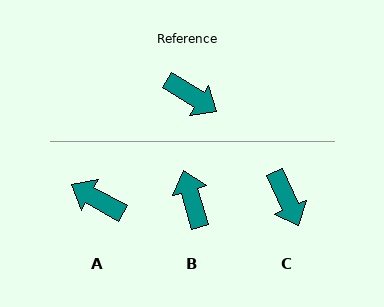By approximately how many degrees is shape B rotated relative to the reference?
Approximately 139 degrees counter-clockwise.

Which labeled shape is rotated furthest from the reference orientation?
A, about 176 degrees away.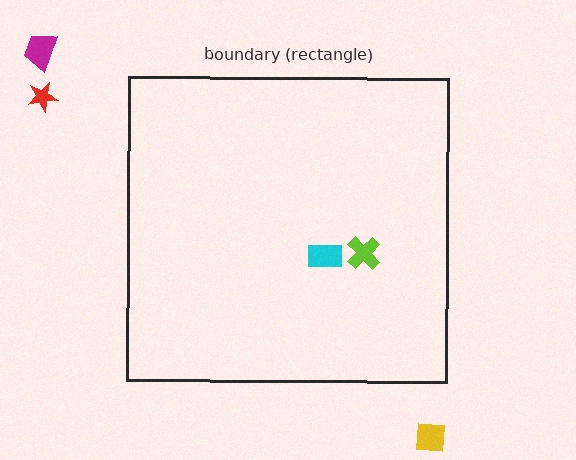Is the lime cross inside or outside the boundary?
Inside.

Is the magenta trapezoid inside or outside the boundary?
Outside.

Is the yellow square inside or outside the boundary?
Outside.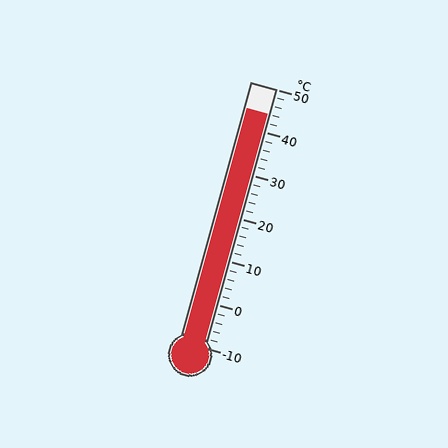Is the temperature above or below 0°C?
The temperature is above 0°C.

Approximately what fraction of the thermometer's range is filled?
The thermometer is filled to approximately 90% of its range.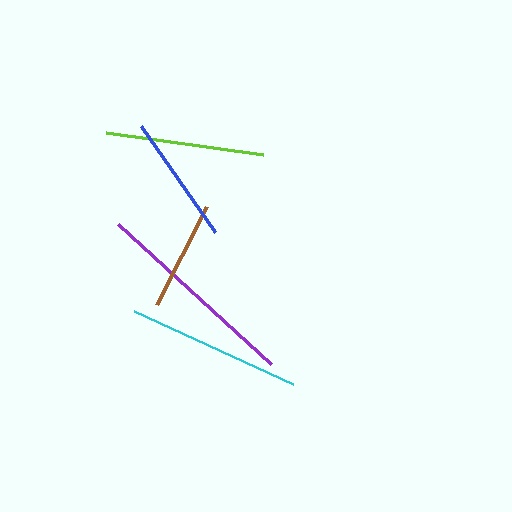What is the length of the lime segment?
The lime segment is approximately 159 pixels long.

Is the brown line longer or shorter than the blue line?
The blue line is longer than the brown line.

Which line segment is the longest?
The purple line is the longest at approximately 208 pixels.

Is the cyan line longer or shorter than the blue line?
The cyan line is longer than the blue line.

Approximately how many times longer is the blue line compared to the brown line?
The blue line is approximately 1.2 times the length of the brown line.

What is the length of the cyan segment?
The cyan segment is approximately 175 pixels long.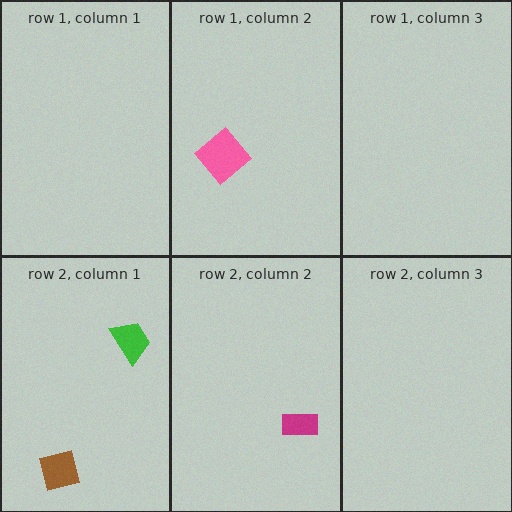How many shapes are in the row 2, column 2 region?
1.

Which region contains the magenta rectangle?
The row 2, column 2 region.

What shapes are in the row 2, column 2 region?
The magenta rectangle.